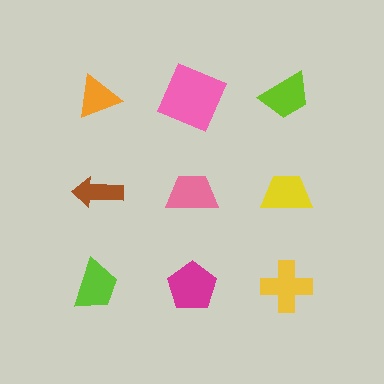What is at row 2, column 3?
A yellow trapezoid.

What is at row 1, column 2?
A pink square.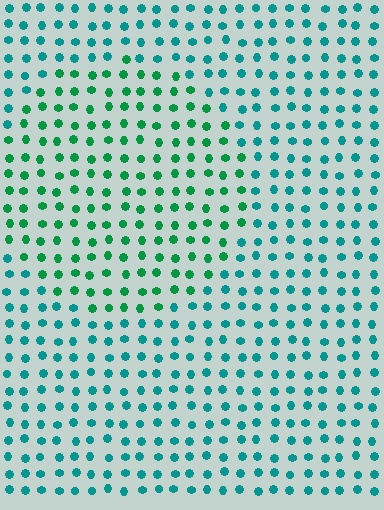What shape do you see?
I see a circle.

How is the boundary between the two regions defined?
The boundary is defined purely by a slight shift in hue (about 32 degrees). Spacing, size, and orientation are identical on both sides.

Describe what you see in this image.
The image is filled with small teal elements in a uniform arrangement. A circle-shaped region is visible where the elements are tinted to a slightly different hue, forming a subtle color boundary.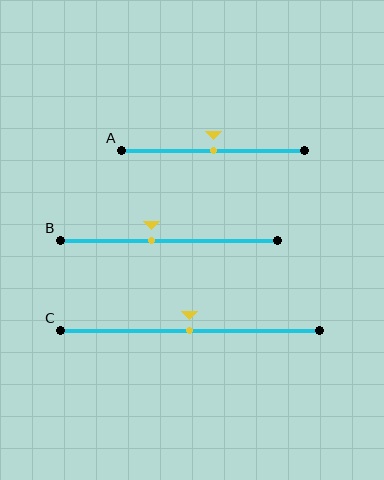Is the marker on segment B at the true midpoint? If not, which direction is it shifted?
No, the marker on segment B is shifted to the left by about 8% of the segment length.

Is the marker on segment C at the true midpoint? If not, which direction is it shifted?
Yes, the marker on segment C is at the true midpoint.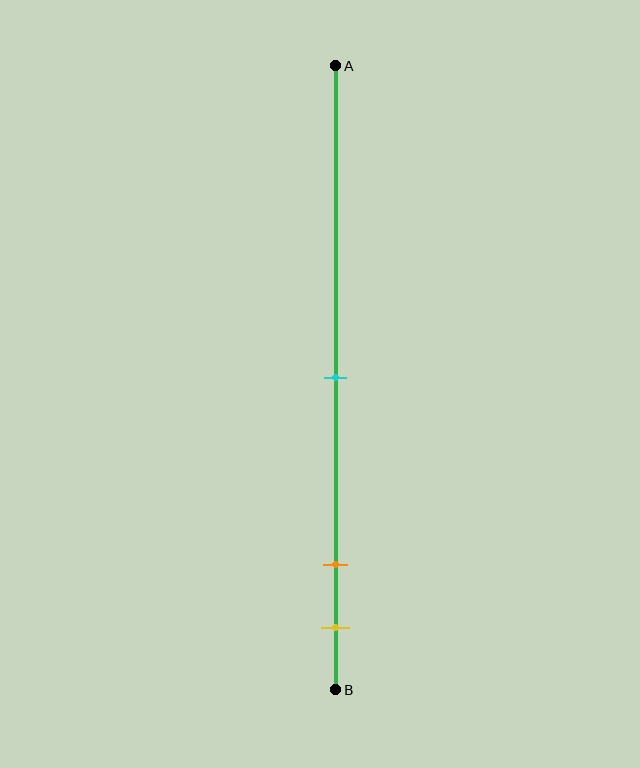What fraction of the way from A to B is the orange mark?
The orange mark is approximately 80% (0.8) of the way from A to B.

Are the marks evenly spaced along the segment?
No, the marks are not evenly spaced.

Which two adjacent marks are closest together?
The orange and yellow marks are the closest adjacent pair.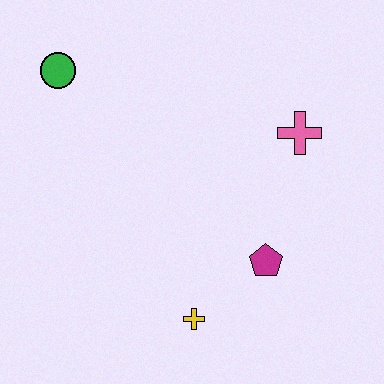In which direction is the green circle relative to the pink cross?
The green circle is to the left of the pink cross.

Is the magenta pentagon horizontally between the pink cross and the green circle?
Yes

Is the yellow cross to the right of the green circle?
Yes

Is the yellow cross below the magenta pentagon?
Yes